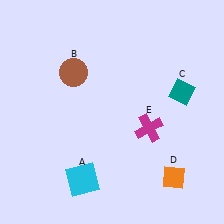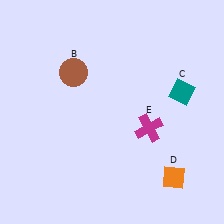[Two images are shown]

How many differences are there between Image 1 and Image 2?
There is 1 difference between the two images.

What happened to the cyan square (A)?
The cyan square (A) was removed in Image 2. It was in the bottom-left area of Image 1.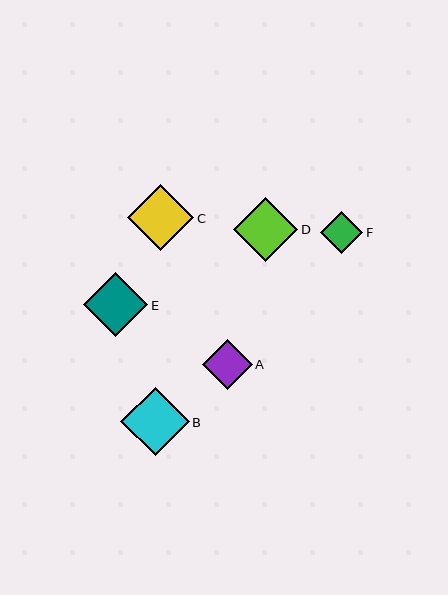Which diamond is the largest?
Diamond B is the largest with a size of approximately 68 pixels.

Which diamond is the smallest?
Diamond F is the smallest with a size of approximately 42 pixels.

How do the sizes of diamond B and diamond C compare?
Diamond B and diamond C are approximately the same size.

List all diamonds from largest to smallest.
From largest to smallest: B, C, E, D, A, F.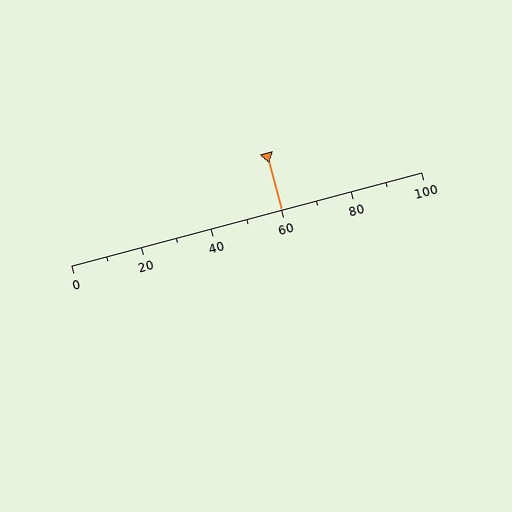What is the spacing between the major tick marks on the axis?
The major ticks are spaced 20 apart.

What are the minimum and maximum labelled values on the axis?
The axis runs from 0 to 100.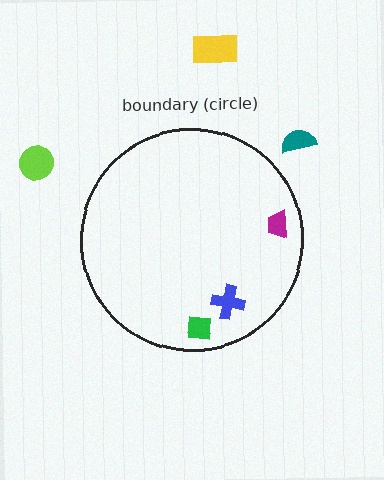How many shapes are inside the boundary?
3 inside, 3 outside.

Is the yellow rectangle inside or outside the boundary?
Outside.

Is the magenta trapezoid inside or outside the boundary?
Inside.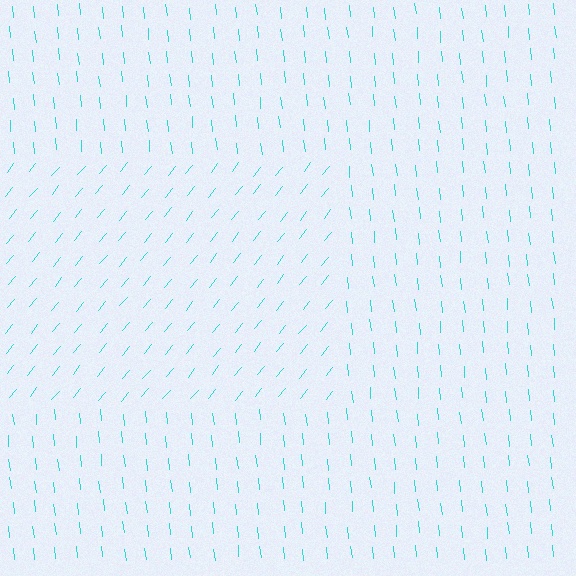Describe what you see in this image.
The image is filled with small cyan line segments. A rectangle region in the image has lines oriented differently from the surrounding lines, creating a visible texture boundary.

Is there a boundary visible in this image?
Yes, there is a texture boundary formed by a change in line orientation.